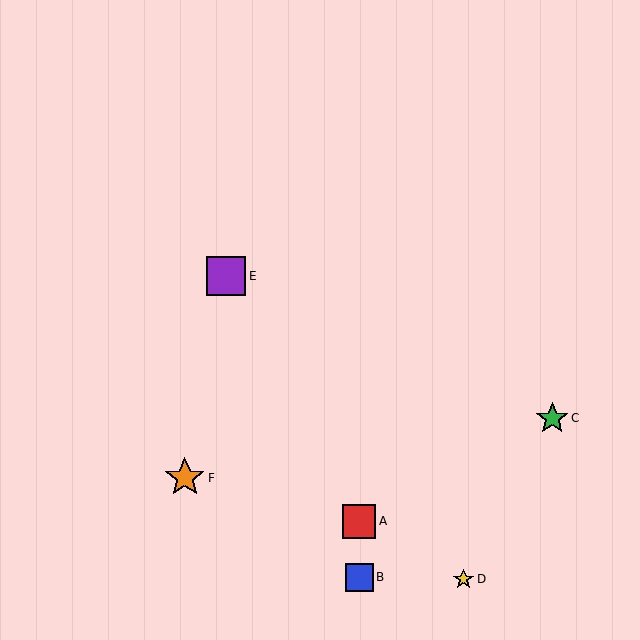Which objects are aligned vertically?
Objects A, B are aligned vertically.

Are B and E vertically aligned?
No, B is at x≈359 and E is at x≈226.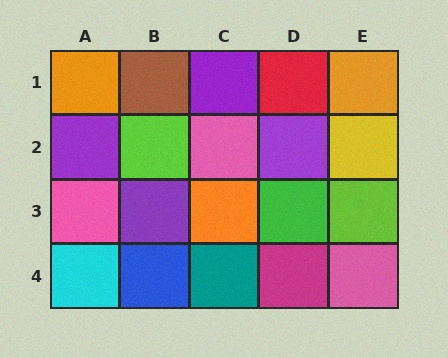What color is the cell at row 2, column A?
Purple.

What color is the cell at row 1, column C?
Purple.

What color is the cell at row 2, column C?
Pink.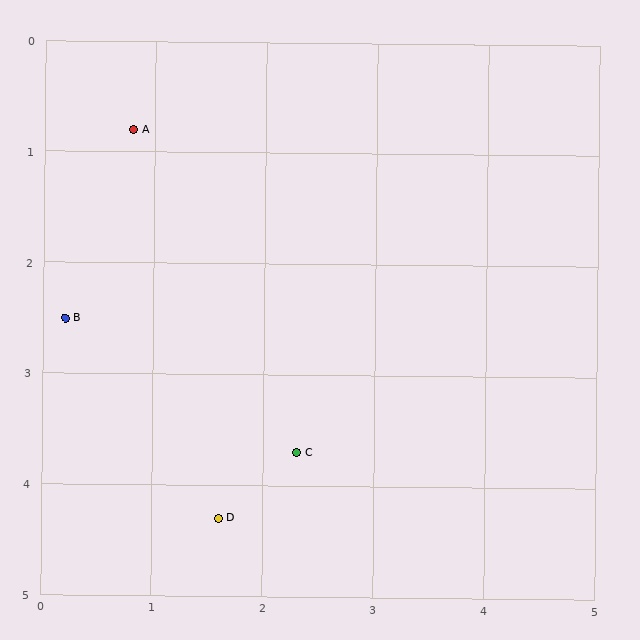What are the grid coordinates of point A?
Point A is at approximately (0.8, 0.8).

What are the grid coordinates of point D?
Point D is at approximately (1.6, 4.3).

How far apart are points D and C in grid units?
Points D and C are about 0.9 grid units apart.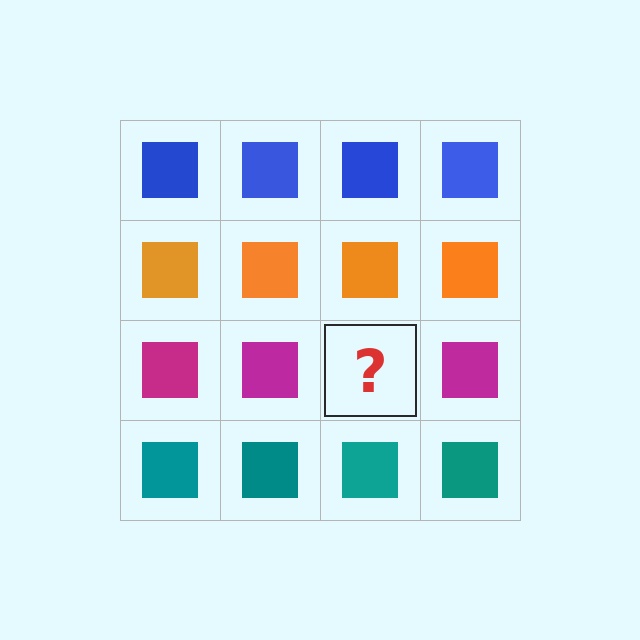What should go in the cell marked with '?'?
The missing cell should contain a magenta square.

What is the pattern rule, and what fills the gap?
The rule is that each row has a consistent color. The gap should be filled with a magenta square.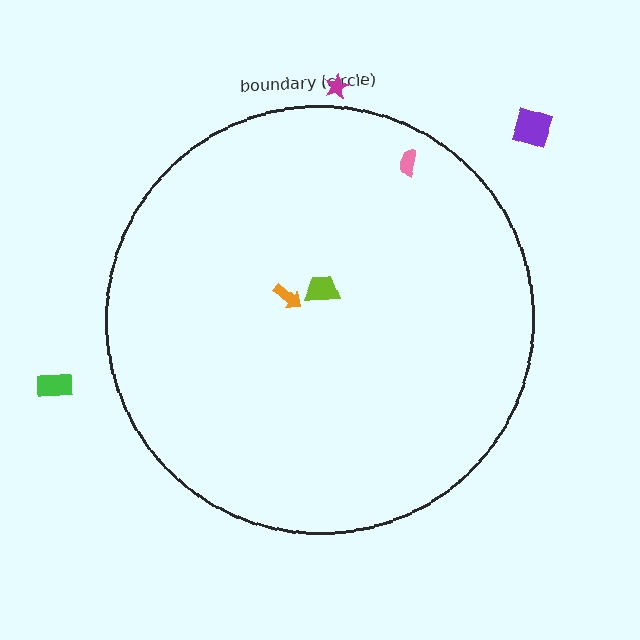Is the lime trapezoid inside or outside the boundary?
Inside.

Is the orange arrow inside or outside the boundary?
Inside.